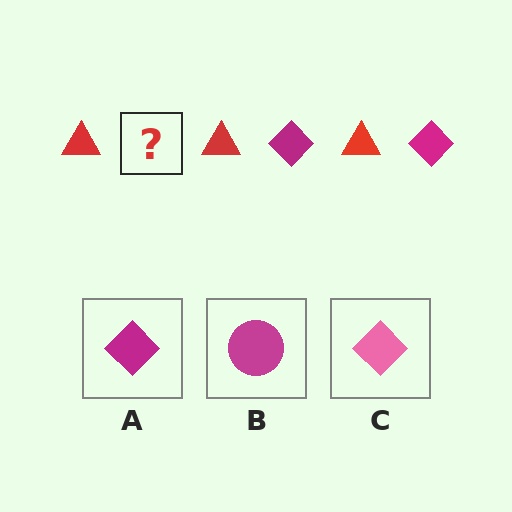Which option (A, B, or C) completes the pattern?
A.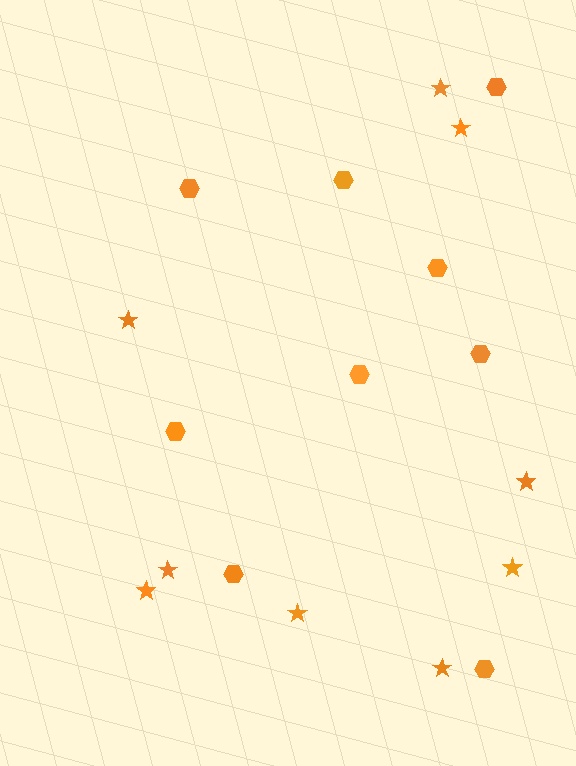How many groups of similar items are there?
There are 2 groups: one group of stars (9) and one group of hexagons (9).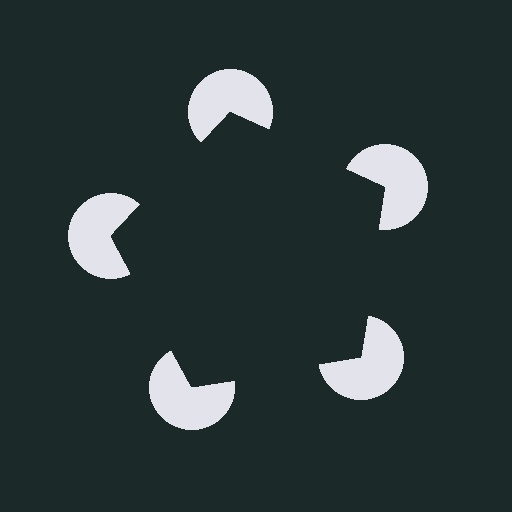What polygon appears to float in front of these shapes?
An illusory pentagon — its edges are inferred from the aligned wedge cuts in the pac-man discs, not physically drawn.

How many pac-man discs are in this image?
There are 5 — one at each vertex of the illusory pentagon.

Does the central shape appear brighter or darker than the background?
It typically appears slightly darker than the background, even though no actual brightness change is drawn.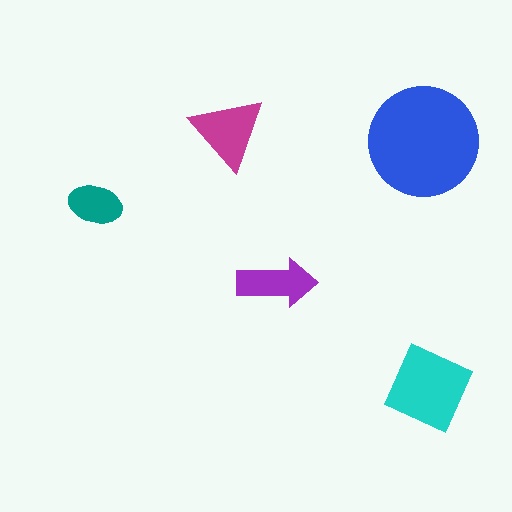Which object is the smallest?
The teal ellipse.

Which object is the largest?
The blue circle.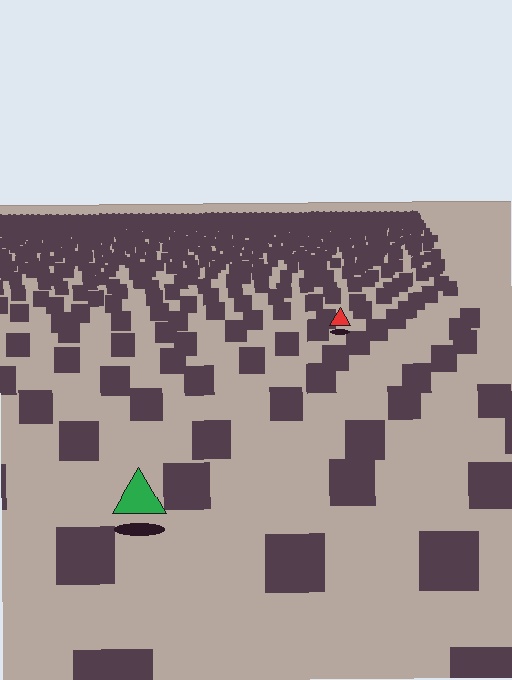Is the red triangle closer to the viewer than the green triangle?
No. The green triangle is closer — you can tell from the texture gradient: the ground texture is coarser near it.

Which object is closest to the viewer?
The green triangle is closest. The texture marks near it are larger and more spread out.